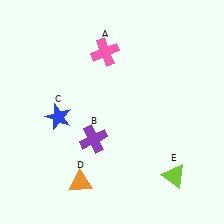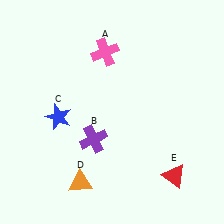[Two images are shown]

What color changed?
The triangle (E) changed from lime in Image 1 to red in Image 2.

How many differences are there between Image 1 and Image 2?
There is 1 difference between the two images.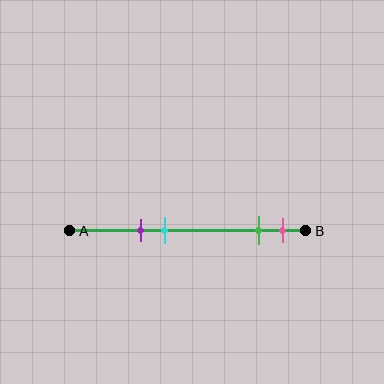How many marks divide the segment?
There are 4 marks dividing the segment.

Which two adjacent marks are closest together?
The green and pink marks are the closest adjacent pair.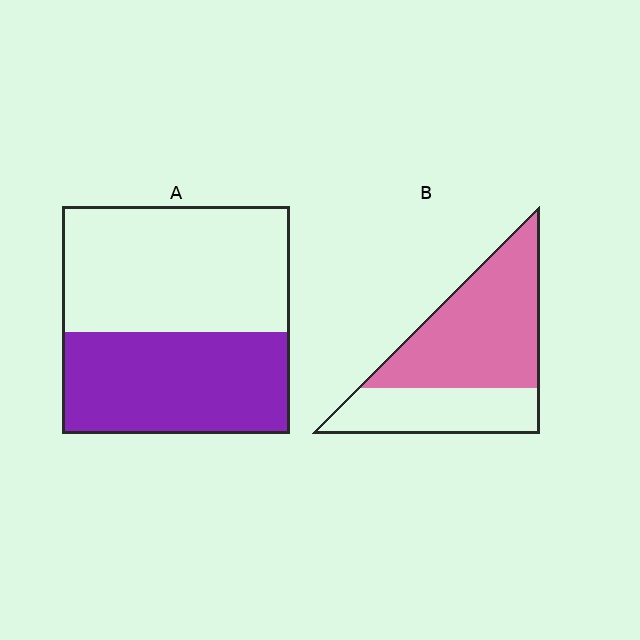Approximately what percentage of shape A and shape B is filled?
A is approximately 45% and B is approximately 65%.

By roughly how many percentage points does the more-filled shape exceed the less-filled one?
By roughly 20 percentage points (B over A).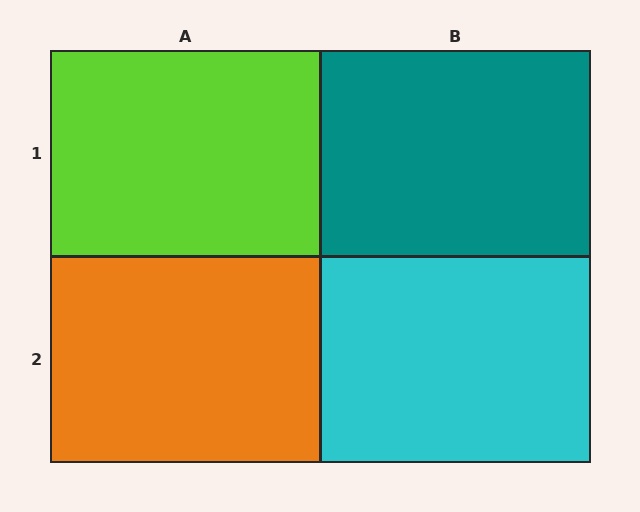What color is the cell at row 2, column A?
Orange.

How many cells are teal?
1 cell is teal.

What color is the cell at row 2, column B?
Cyan.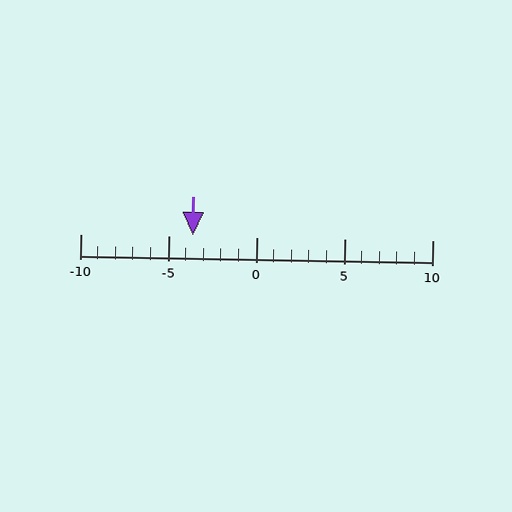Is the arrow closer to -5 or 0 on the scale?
The arrow is closer to -5.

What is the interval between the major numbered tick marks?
The major tick marks are spaced 5 units apart.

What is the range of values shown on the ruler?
The ruler shows values from -10 to 10.